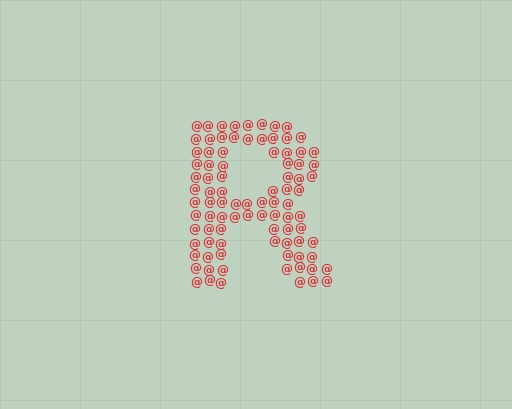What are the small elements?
The small elements are at signs.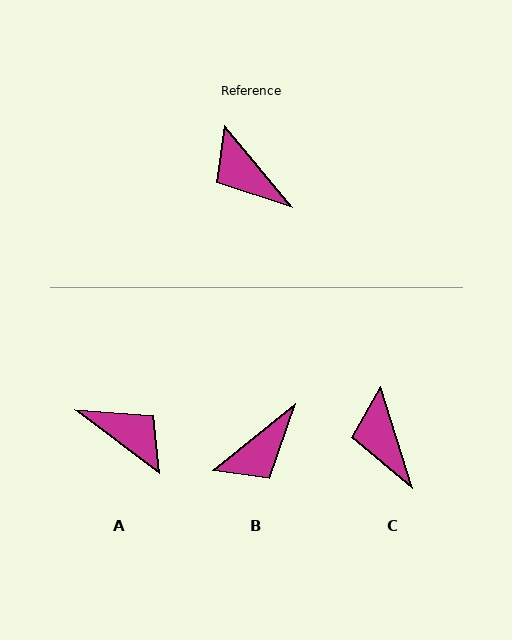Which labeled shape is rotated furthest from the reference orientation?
A, about 166 degrees away.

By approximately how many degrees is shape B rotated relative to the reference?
Approximately 89 degrees counter-clockwise.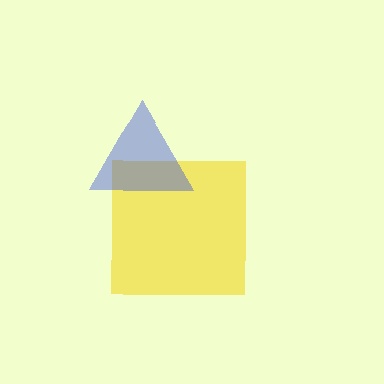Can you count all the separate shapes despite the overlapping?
Yes, there are 2 separate shapes.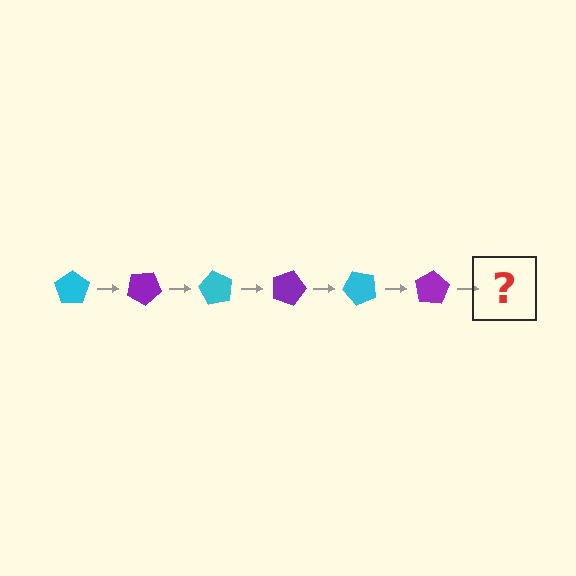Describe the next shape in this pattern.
It should be a cyan pentagon, rotated 180 degrees from the start.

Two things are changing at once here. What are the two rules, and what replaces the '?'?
The two rules are that it rotates 30 degrees each step and the color cycles through cyan and purple. The '?' should be a cyan pentagon, rotated 180 degrees from the start.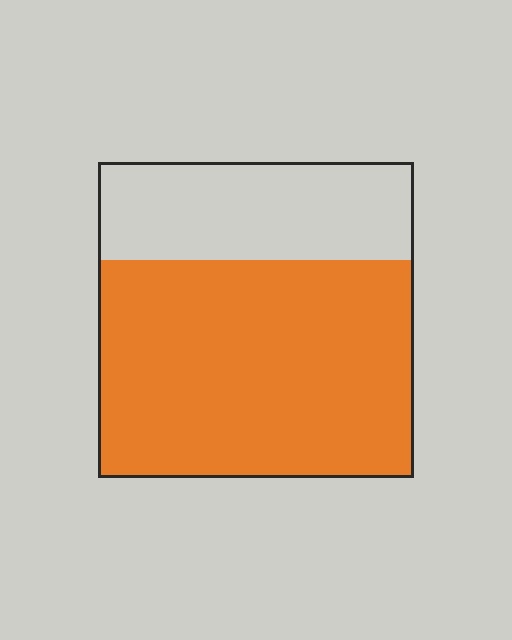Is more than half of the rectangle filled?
Yes.